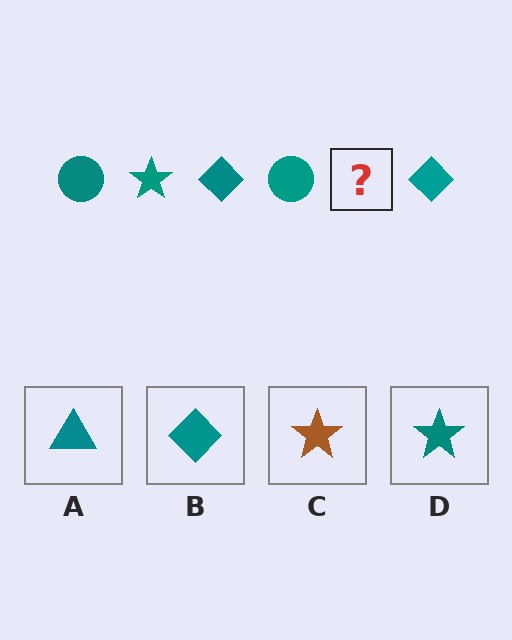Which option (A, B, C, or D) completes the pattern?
D.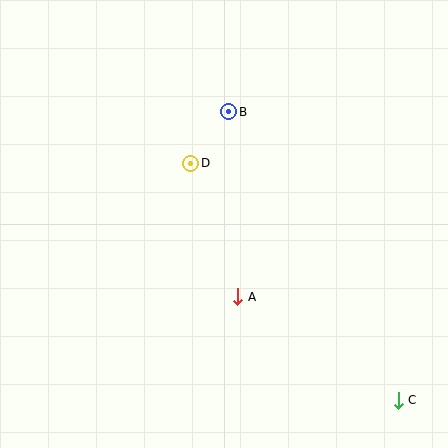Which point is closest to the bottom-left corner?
Point A is closest to the bottom-left corner.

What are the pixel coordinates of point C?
Point C is at (398, 400).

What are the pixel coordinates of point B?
Point B is at (229, 112).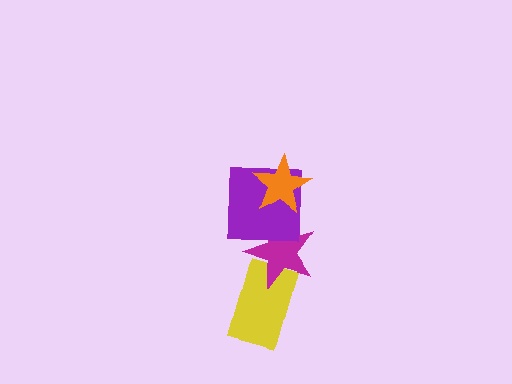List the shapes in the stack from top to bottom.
From top to bottom: the orange star, the purple square, the magenta star, the yellow rectangle.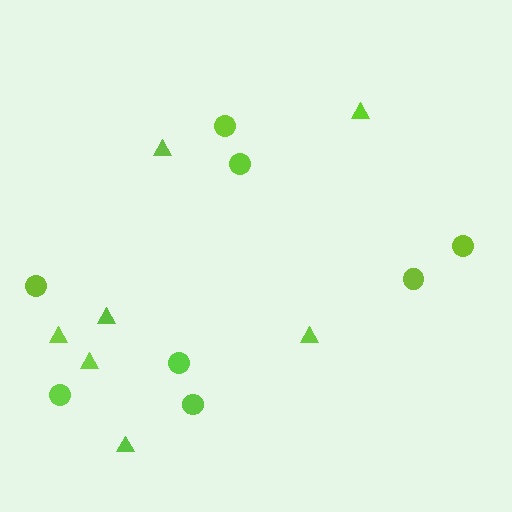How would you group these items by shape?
There are 2 groups: one group of triangles (7) and one group of circles (8).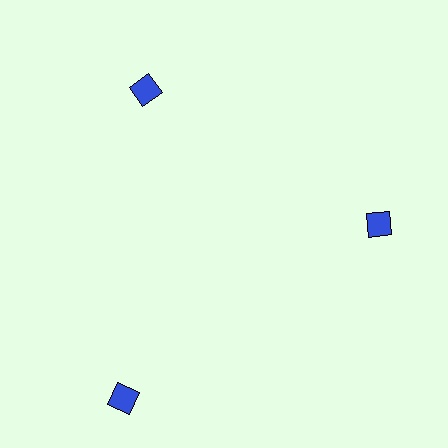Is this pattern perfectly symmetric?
No. The 3 blue diamonds are arranged in a ring, but one element near the 7 o'clock position is pushed outward from the center, breaking the 3-fold rotational symmetry.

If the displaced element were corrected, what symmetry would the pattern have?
It would have 3-fold rotational symmetry — the pattern would map onto itself every 120 degrees.